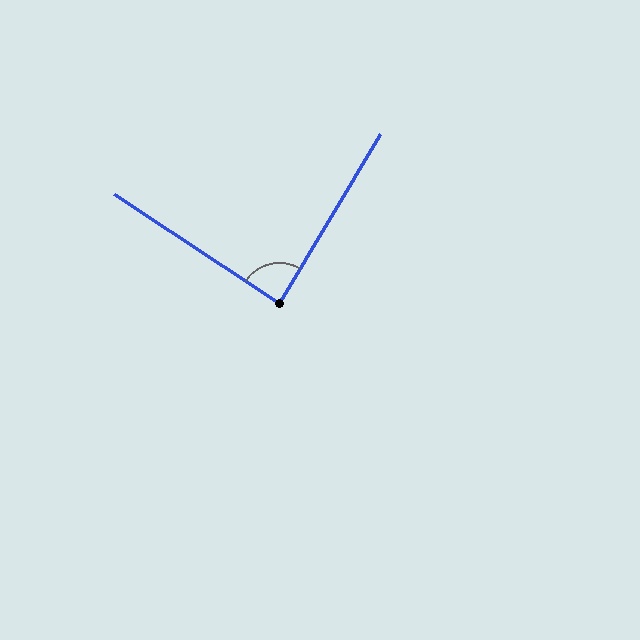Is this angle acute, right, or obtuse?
It is approximately a right angle.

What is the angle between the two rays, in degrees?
Approximately 87 degrees.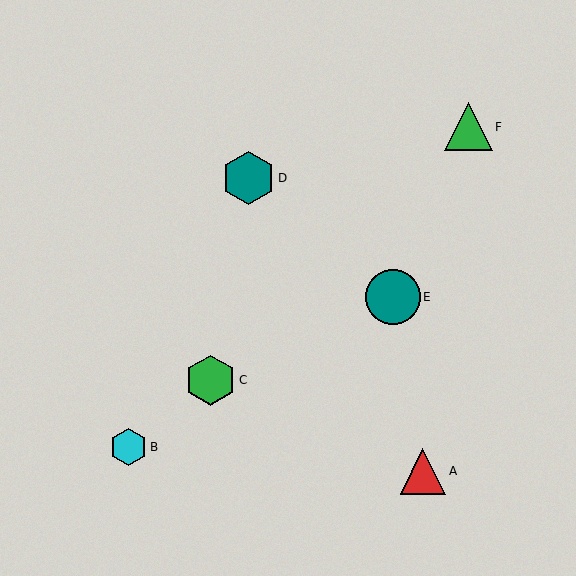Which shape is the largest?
The teal circle (labeled E) is the largest.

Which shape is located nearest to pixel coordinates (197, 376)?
The green hexagon (labeled C) at (211, 380) is nearest to that location.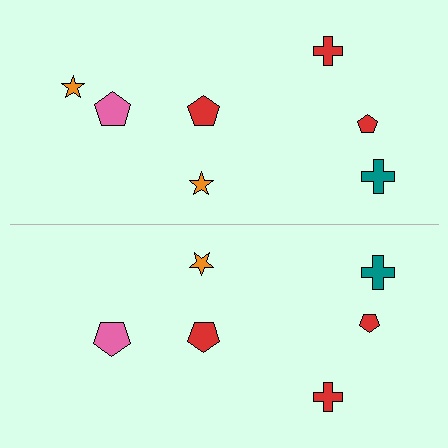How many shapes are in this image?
There are 13 shapes in this image.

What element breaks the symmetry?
A orange star is missing from the bottom side.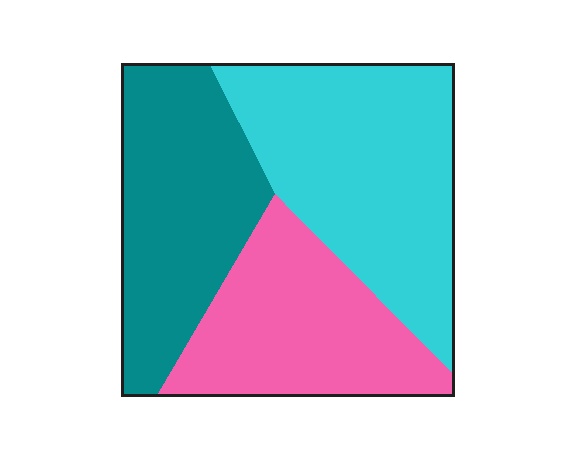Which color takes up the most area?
Cyan, at roughly 40%.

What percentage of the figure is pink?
Pink takes up about one quarter (1/4) of the figure.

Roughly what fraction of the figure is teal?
Teal covers 31% of the figure.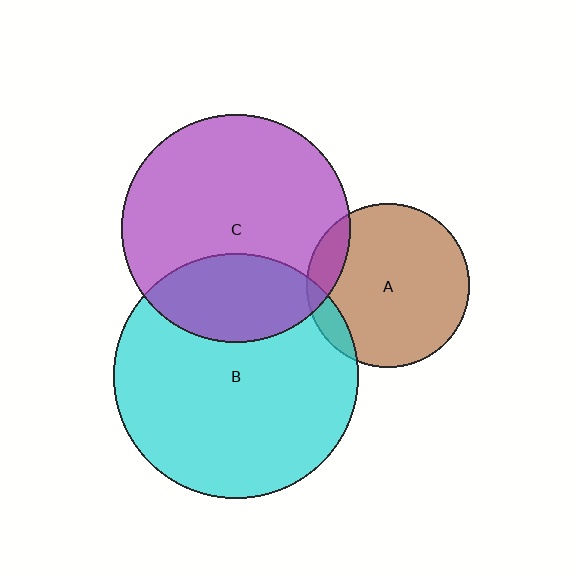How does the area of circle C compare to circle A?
Approximately 1.9 times.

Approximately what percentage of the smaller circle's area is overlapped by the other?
Approximately 10%.